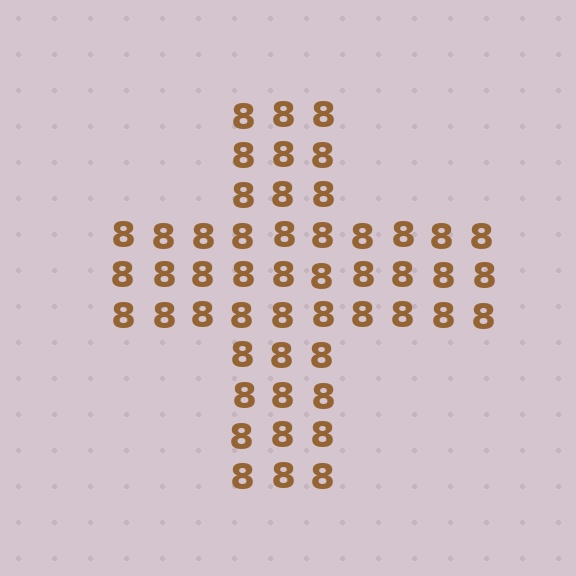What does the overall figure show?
The overall figure shows a cross.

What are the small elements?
The small elements are digit 8's.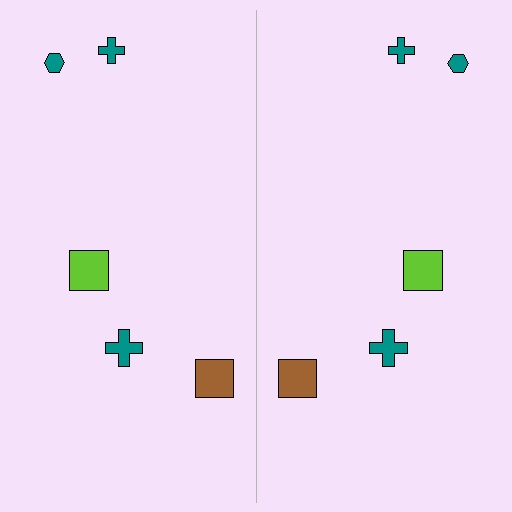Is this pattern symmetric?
Yes, this pattern has bilateral (reflection) symmetry.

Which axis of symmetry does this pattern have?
The pattern has a vertical axis of symmetry running through the center of the image.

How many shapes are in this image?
There are 10 shapes in this image.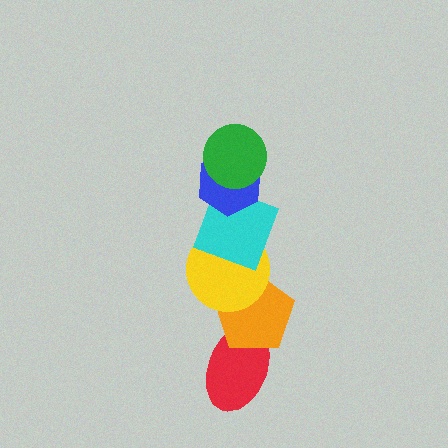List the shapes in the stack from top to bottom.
From top to bottom: the green circle, the blue hexagon, the cyan square, the yellow circle, the orange pentagon, the red ellipse.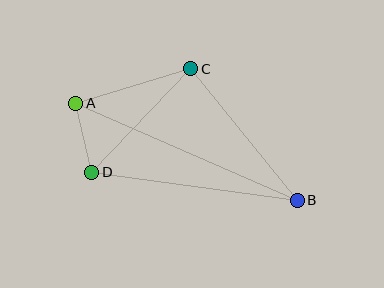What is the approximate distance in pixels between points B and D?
The distance between B and D is approximately 207 pixels.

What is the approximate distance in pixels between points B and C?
The distance between B and C is approximately 170 pixels.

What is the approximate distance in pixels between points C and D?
The distance between C and D is approximately 143 pixels.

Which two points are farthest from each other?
Points A and B are farthest from each other.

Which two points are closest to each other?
Points A and D are closest to each other.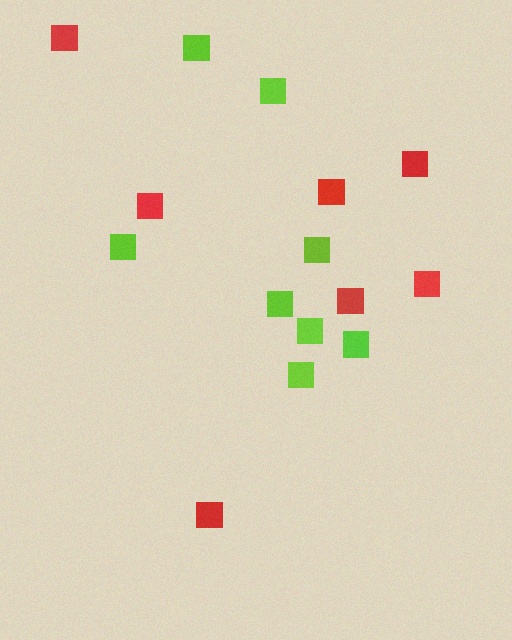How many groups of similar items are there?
There are 2 groups: one group of red squares (7) and one group of lime squares (8).